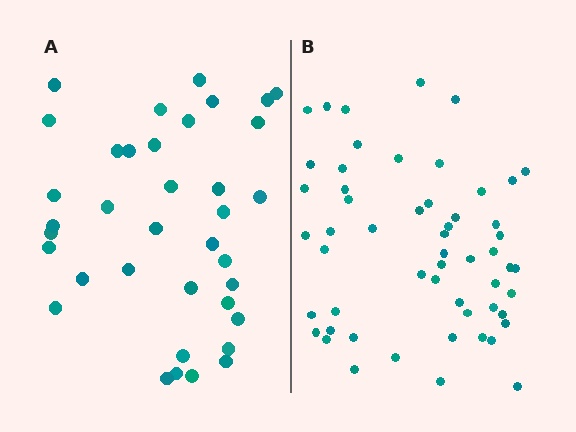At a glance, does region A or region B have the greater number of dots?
Region B (the right region) has more dots.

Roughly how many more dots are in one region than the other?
Region B has approximately 20 more dots than region A.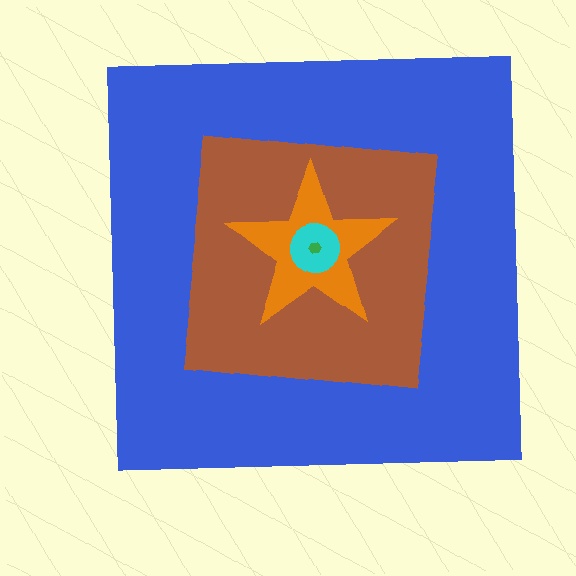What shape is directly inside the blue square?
The brown square.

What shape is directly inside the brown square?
The orange star.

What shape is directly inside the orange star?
The cyan circle.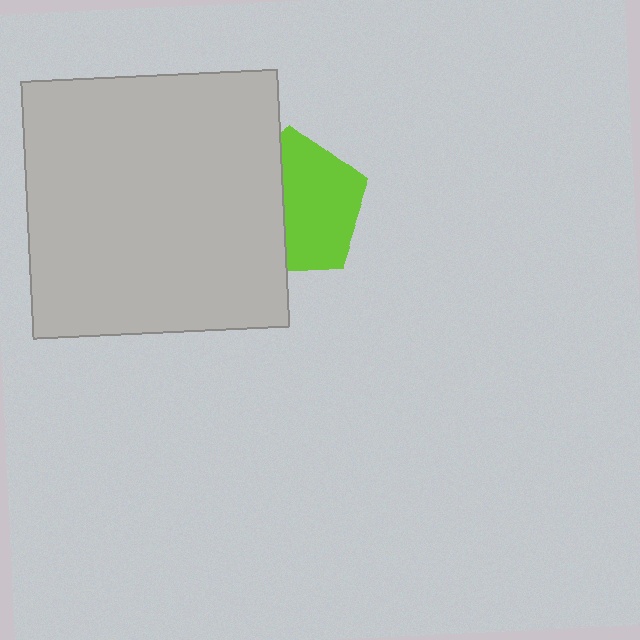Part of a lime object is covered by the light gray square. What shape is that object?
It is a pentagon.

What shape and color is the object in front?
The object in front is a light gray square.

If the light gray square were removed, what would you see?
You would see the complete lime pentagon.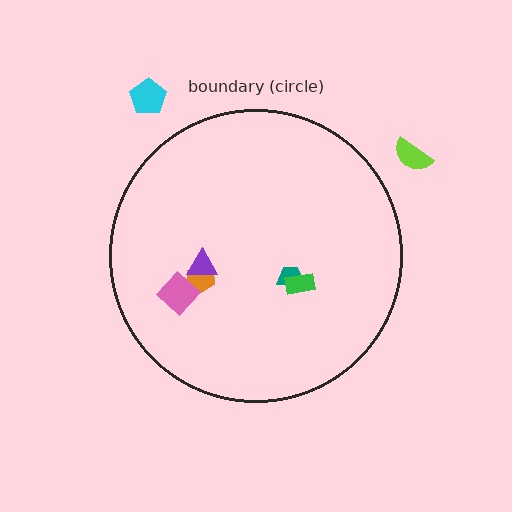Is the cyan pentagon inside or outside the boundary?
Outside.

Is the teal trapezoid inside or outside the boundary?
Inside.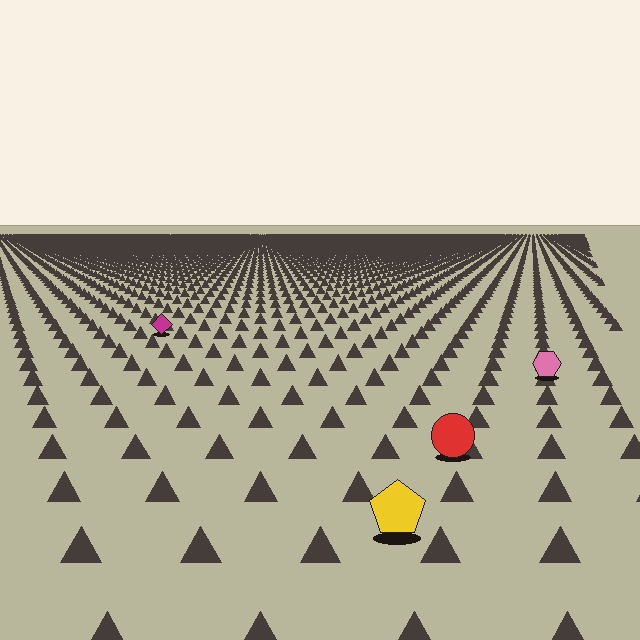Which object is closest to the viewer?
The yellow pentagon is closest. The texture marks near it are larger and more spread out.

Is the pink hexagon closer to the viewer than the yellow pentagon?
No. The yellow pentagon is closer — you can tell from the texture gradient: the ground texture is coarser near it.